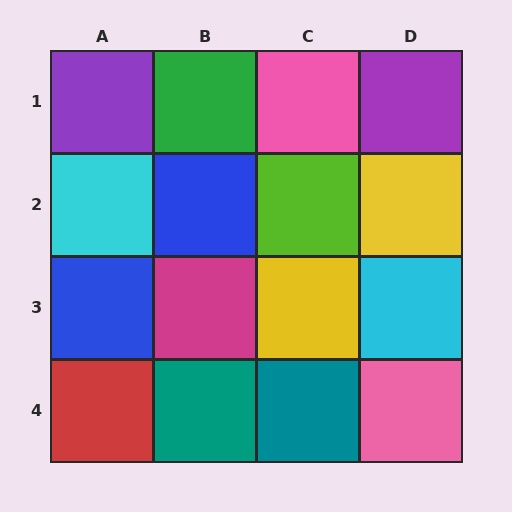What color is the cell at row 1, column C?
Pink.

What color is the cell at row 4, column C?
Teal.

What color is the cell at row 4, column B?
Teal.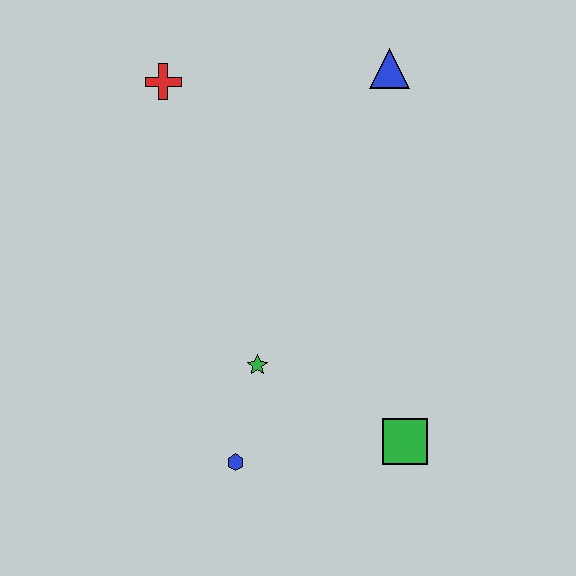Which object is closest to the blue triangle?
The red cross is closest to the blue triangle.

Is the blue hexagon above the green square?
No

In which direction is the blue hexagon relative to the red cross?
The blue hexagon is below the red cross.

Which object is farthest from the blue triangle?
The blue hexagon is farthest from the blue triangle.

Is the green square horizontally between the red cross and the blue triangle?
No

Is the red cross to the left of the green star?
Yes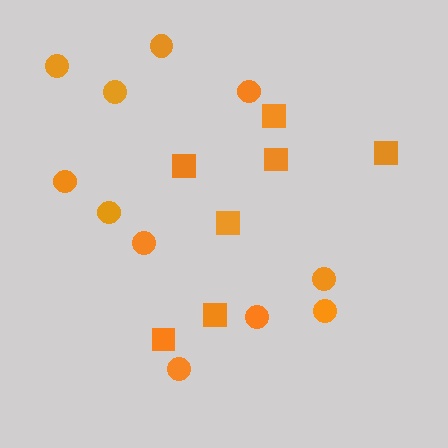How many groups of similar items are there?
There are 2 groups: one group of circles (11) and one group of squares (7).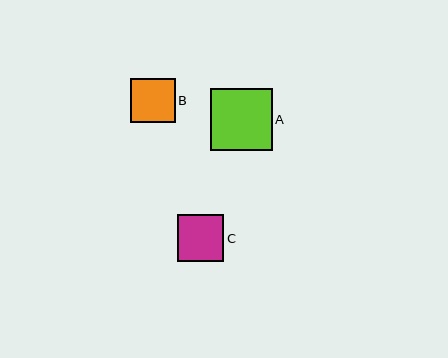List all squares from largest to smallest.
From largest to smallest: A, C, B.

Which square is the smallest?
Square B is the smallest with a size of approximately 45 pixels.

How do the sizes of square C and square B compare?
Square C and square B are approximately the same size.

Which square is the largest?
Square A is the largest with a size of approximately 62 pixels.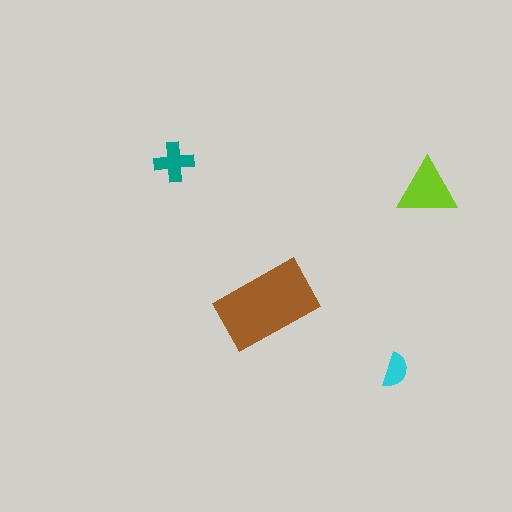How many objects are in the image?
There are 4 objects in the image.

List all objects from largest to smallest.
The brown rectangle, the lime triangle, the teal cross, the cyan semicircle.